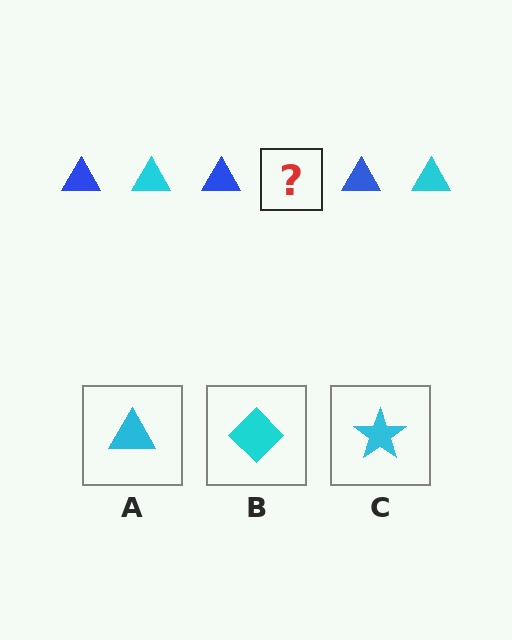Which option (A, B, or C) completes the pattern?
A.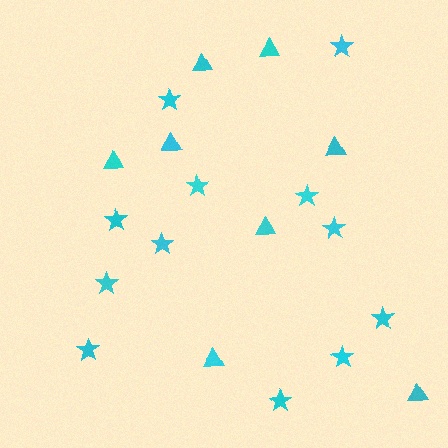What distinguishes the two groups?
There are 2 groups: one group of stars (12) and one group of triangles (8).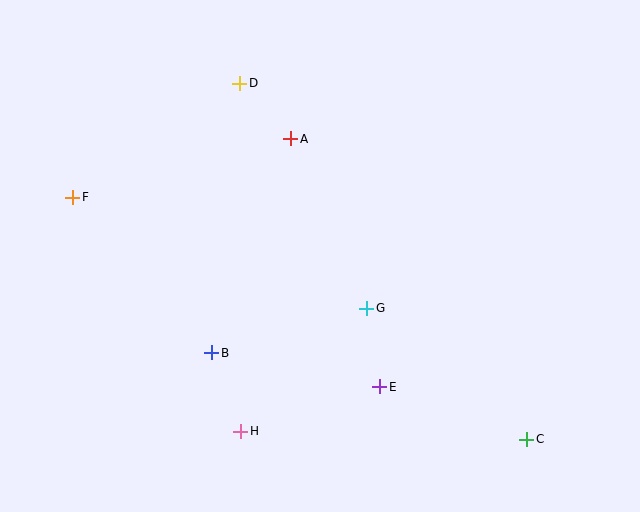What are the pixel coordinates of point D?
Point D is at (240, 83).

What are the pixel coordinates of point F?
Point F is at (73, 197).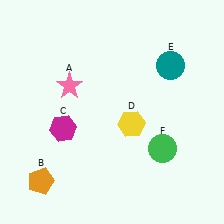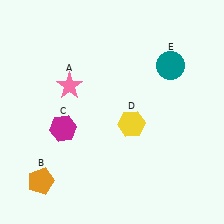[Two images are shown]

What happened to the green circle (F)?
The green circle (F) was removed in Image 2. It was in the bottom-right area of Image 1.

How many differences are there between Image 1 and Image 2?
There is 1 difference between the two images.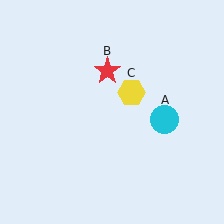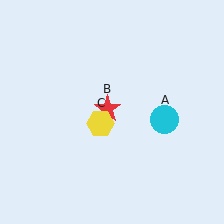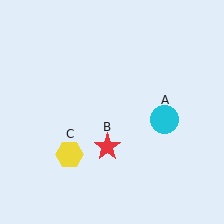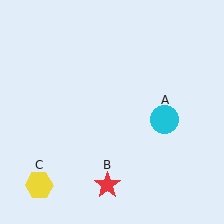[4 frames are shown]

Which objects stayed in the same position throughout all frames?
Cyan circle (object A) remained stationary.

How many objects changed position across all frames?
2 objects changed position: red star (object B), yellow hexagon (object C).